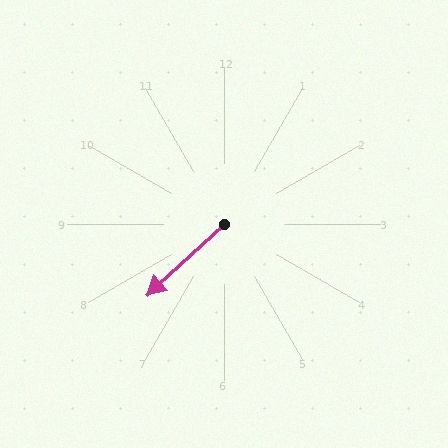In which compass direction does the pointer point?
Southwest.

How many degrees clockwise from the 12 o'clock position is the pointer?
Approximately 227 degrees.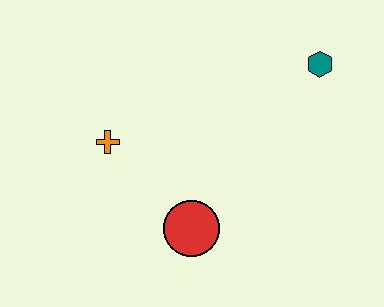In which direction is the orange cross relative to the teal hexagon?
The orange cross is to the left of the teal hexagon.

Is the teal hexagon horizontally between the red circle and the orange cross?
No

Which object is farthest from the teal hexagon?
The orange cross is farthest from the teal hexagon.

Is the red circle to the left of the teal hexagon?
Yes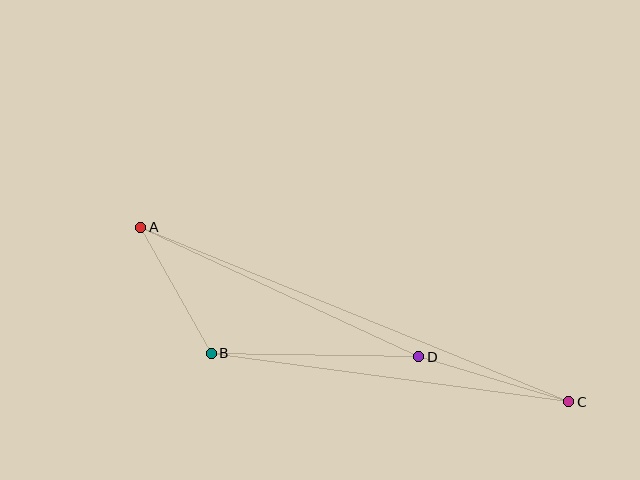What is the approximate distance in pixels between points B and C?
The distance between B and C is approximately 361 pixels.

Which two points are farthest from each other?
Points A and C are farthest from each other.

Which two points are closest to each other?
Points A and B are closest to each other.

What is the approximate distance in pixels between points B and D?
The distance between B and D is approximately 208 pixels.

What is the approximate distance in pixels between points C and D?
The distance between C and D is approximately 157 pixels.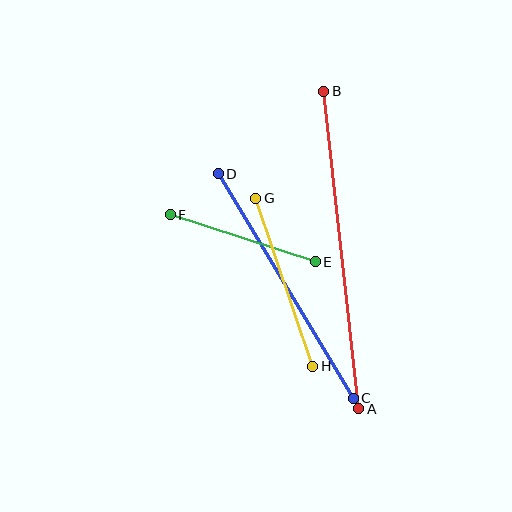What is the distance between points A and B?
The distance is approximately 319 pixels.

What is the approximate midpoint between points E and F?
The midpoint is at approximately (243, 238) pixels.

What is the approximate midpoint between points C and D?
The midpoint is at approximately (286, 286) pixels.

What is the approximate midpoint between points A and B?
The midpoint is at approximately (341, 250) pixels.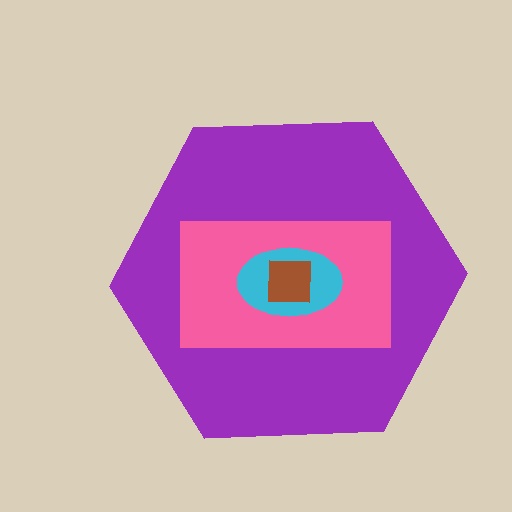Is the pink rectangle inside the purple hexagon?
Yes.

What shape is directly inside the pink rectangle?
The cyan ellipse.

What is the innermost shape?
The brown square.